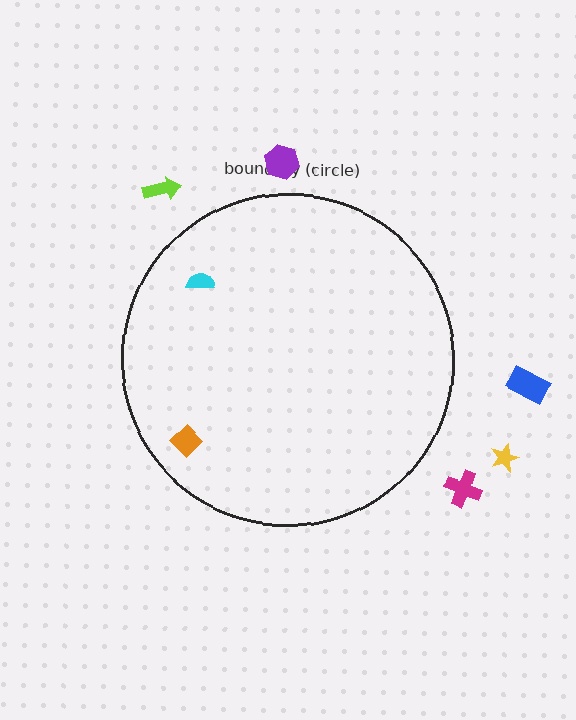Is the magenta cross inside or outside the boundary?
Outside.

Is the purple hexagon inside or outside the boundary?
Outside.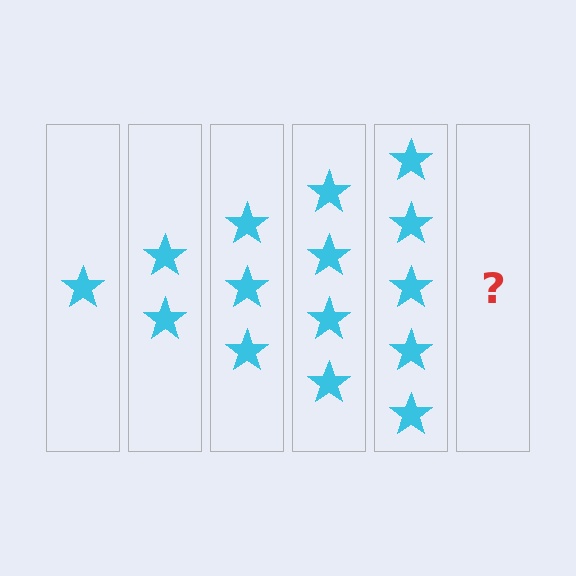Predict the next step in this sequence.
The next step is 6 stars.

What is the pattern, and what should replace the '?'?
The pattern is that each step adds one more star. The '?' should be 6 stars.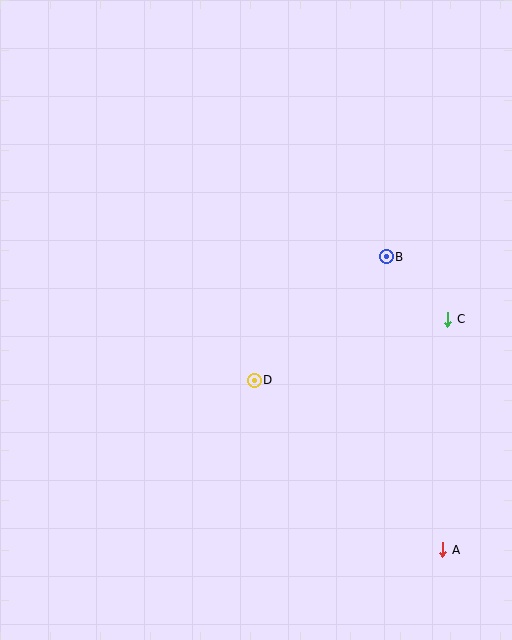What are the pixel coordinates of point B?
Point B is at (386, 257).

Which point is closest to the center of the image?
Point D at (254, 380) is closest to the center.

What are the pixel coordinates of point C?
Point C is at (448, 319).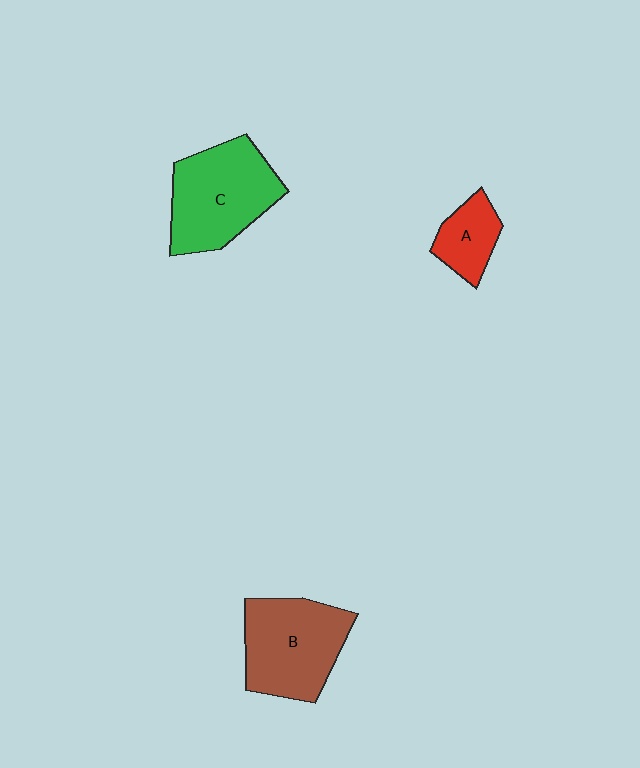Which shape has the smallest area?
Shape A (red).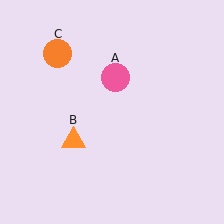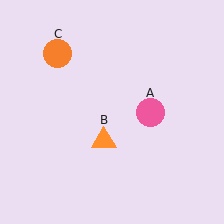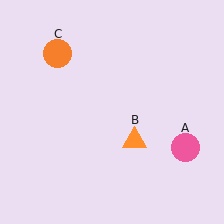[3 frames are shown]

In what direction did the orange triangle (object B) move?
The orange triangle (object B) moved right.